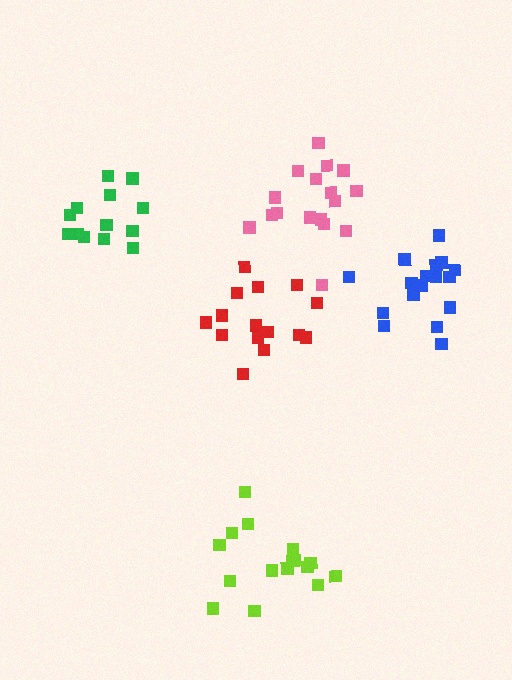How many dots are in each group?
Group 1: 17 dots, Group 2: 16 dots, Group 3: 15 dots, Group 4: 18 dots, Group 5: 13 dots (79 total).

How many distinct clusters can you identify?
There are 5 distinct clusters.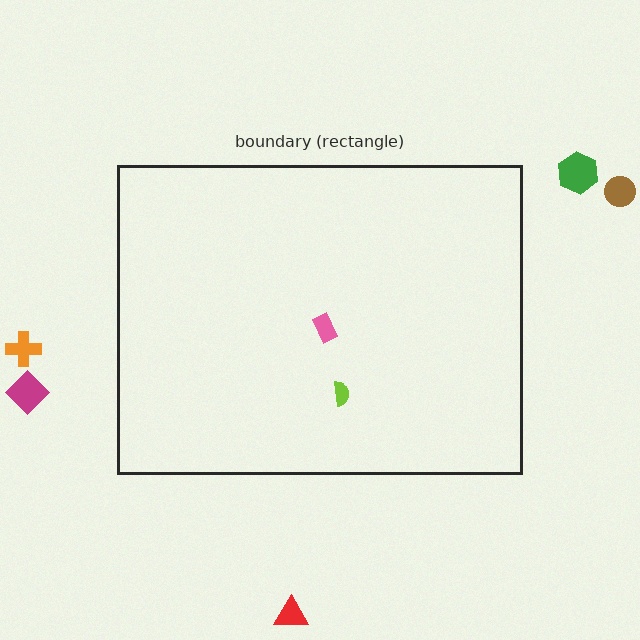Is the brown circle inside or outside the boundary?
Outside.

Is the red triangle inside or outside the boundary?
Outside.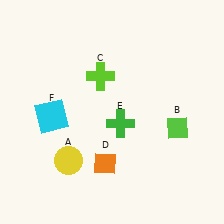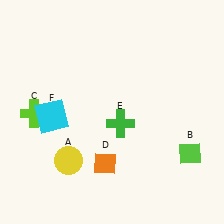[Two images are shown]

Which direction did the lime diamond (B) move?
The lime diamond (B) moved down.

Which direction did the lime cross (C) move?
The lime cross (C) moved left.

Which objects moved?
The objects that moved are: the lime diamond (B), the lime cross (C).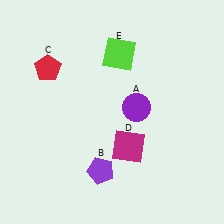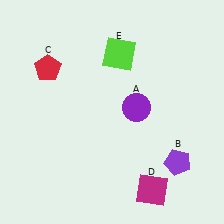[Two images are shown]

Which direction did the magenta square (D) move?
The magenta square (D) moved down.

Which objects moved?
The objects that moved are: the purple pentagon (B), the magenta square (D).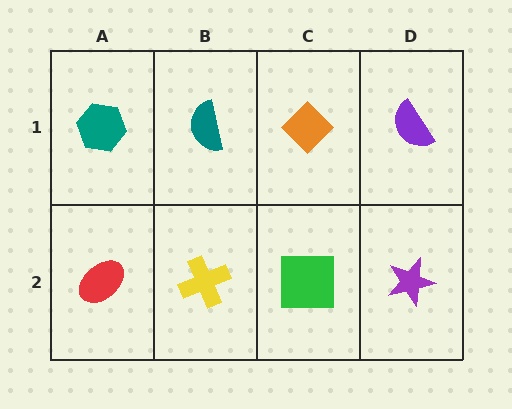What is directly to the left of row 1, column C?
A teal semicircle.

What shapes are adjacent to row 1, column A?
A red ellipse (row 2, column A), a teal semicircle (row 1, column B).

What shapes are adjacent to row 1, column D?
A purple star (row 2, column D), an orange diamond (row 1, column C).